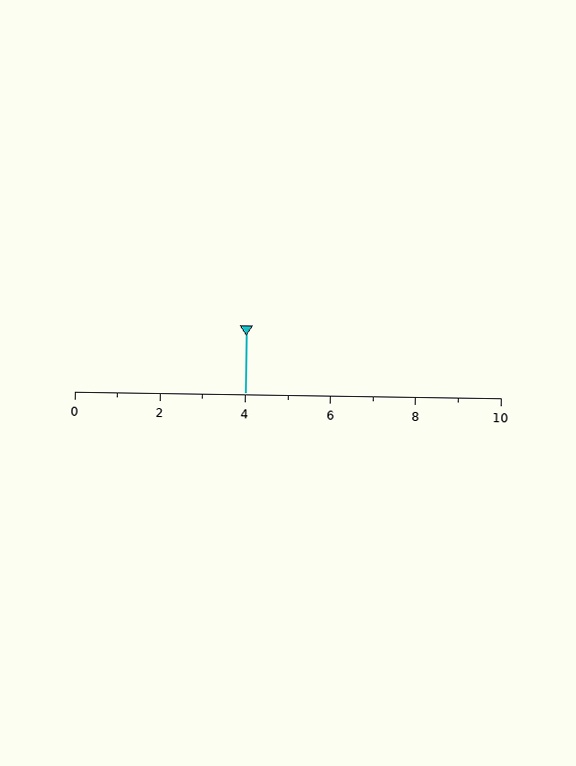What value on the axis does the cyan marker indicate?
The marker indicates approximately 4.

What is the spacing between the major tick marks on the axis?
The major ticks are spaced 2 apart.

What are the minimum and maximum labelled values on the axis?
The axis runs from 0 to 10.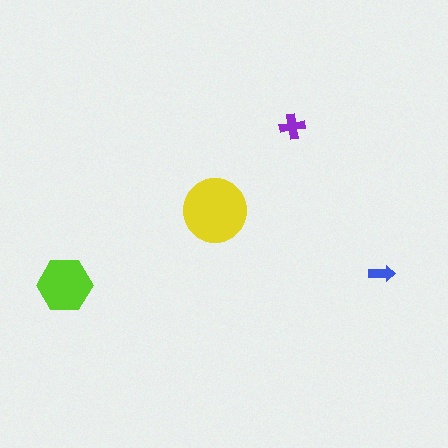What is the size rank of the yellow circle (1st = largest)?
1st.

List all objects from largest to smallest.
The yellow circle, the lime hexagon, the purple cross, the blue arrow.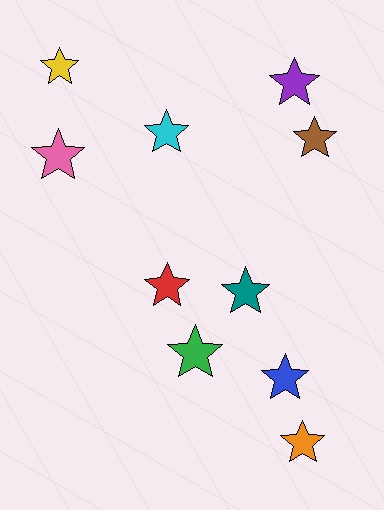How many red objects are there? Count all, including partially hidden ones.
There is 1 red object.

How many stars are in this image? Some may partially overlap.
There are 10 stars.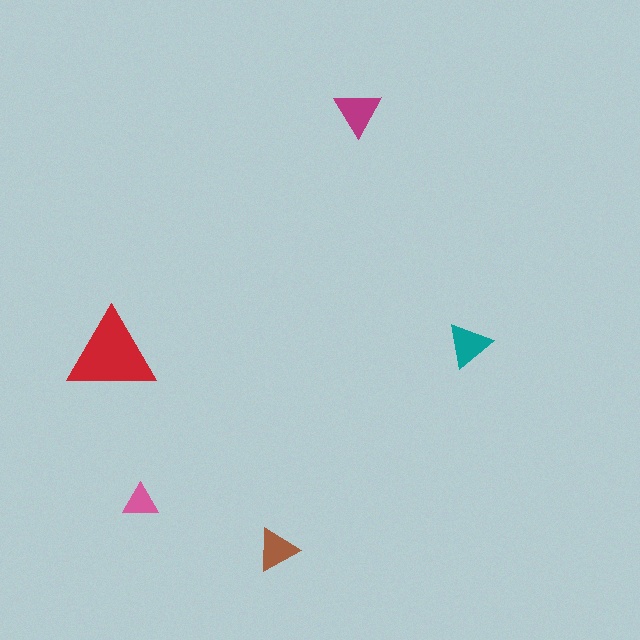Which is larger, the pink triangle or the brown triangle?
The brown one.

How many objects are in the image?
There are 5 objects in the image.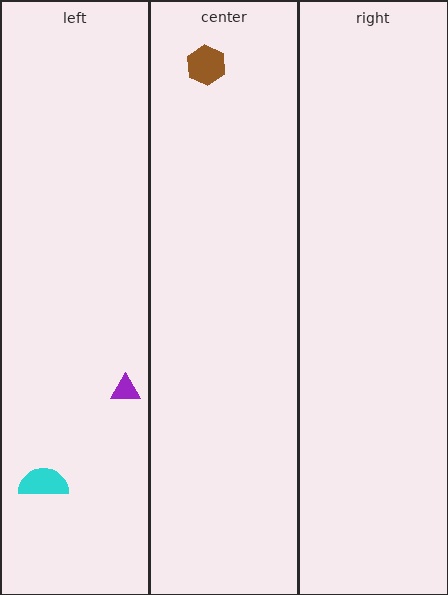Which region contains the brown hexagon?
The center region.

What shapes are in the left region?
The purple triangle, the cyan semicircle.